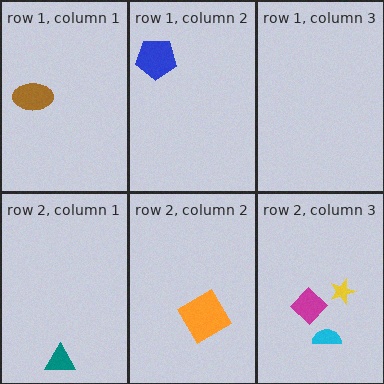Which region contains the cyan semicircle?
The row 2, column 3 region.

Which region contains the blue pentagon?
The row 1, column 2 region.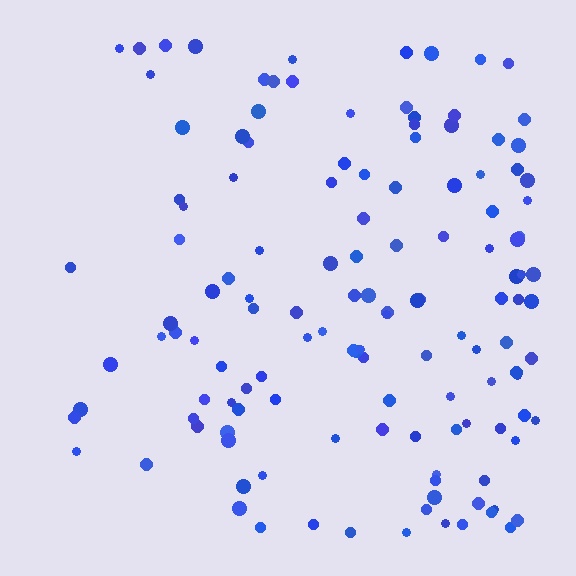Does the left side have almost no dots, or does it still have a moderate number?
Still a moderate number, just noticeably fewer than the right.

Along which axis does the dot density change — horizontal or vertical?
Horizontal.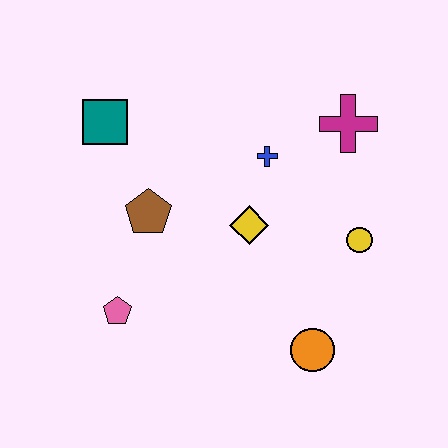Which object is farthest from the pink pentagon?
The magenta cross is farthest from the pink pentagon.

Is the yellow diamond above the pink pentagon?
Yes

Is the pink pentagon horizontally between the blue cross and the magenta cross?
No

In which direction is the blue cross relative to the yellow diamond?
The blue cross is above the yellow diamond.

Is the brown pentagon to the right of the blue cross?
No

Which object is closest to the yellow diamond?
The blue cross is closest to the yellow diamond.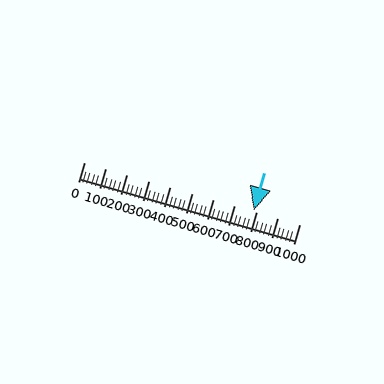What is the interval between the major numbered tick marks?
The major tick marks are spaced 100 units apart.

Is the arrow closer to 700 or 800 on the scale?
The arrow is closer to 800.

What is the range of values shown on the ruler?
The ruler shows values from 0 to 1000.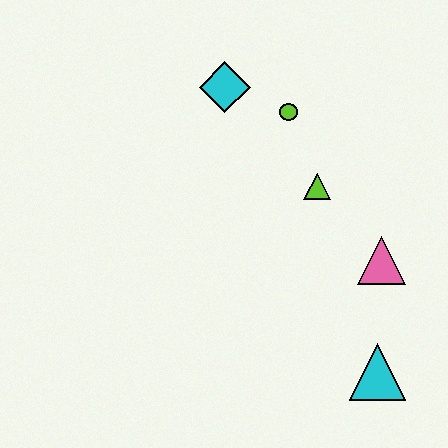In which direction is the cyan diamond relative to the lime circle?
The cyan diamond is to the left of the lime circle.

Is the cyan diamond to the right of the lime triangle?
No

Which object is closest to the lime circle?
The cyan diamond is closest to the lime circle.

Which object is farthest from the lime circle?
The cyan triangle is farthest from the lime circle.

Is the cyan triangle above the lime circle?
No